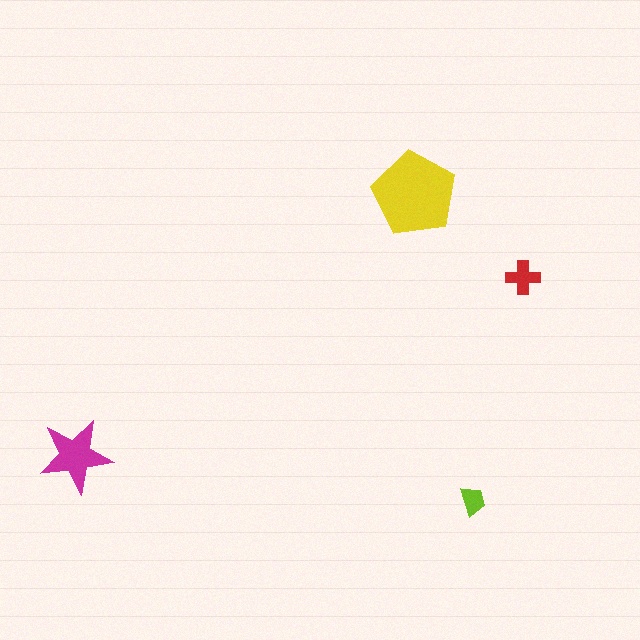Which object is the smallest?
The lime trapezoid.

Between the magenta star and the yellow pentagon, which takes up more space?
The yellow pentagon.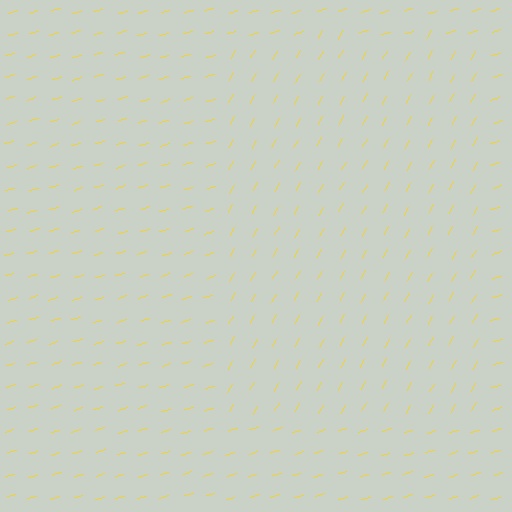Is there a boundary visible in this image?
Yes, there is a texture boundary formed by a change in line orientation.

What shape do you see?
I see a rectangle.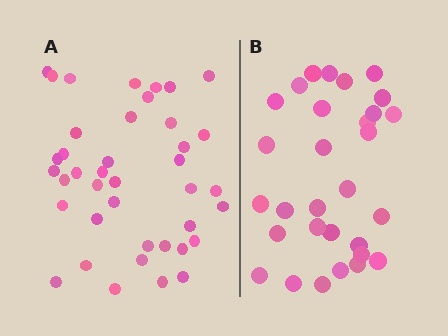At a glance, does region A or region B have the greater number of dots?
Region A (the left region) has more dots.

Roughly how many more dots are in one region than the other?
Region A has roughly 10 or so more dots than region B.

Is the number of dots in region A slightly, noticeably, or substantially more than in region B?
Region A has noticeably more, but not dramatically so. The ratio is roughly 1.3 to 1.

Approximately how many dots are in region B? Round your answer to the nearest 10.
About 30 dots.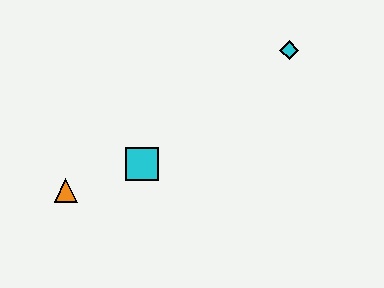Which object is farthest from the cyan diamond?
The orange triangle is farthest from the cyan diamond.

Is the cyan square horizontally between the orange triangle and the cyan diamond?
Yes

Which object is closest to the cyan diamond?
The cyan square is closest to the cyan diamond.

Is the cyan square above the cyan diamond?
No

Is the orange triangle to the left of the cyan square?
Yes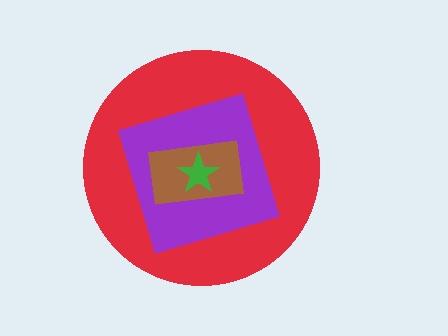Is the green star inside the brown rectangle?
Yes.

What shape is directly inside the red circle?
The purple diamond.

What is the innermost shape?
The green star.